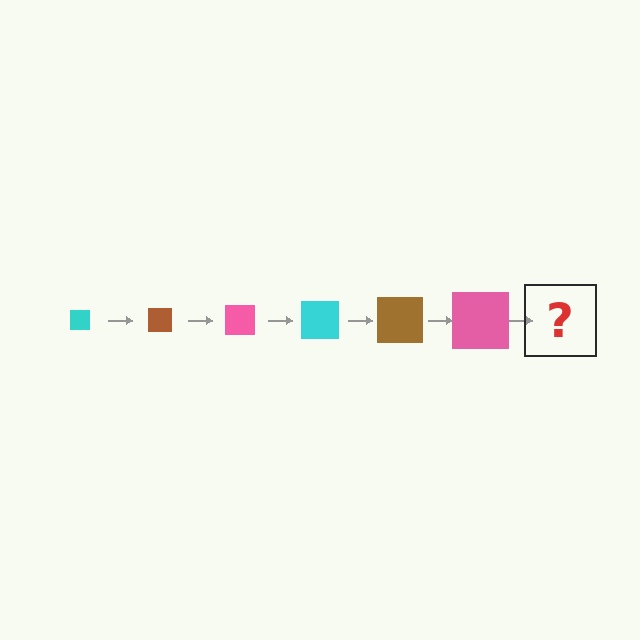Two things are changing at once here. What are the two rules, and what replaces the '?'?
The two rules are that the square grows larger each step and the color cycles through cyan, brown, and pink. The '?' should be a cyan square, larger than the previous one.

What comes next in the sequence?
The next element should be a cyan square, larger than the previous one.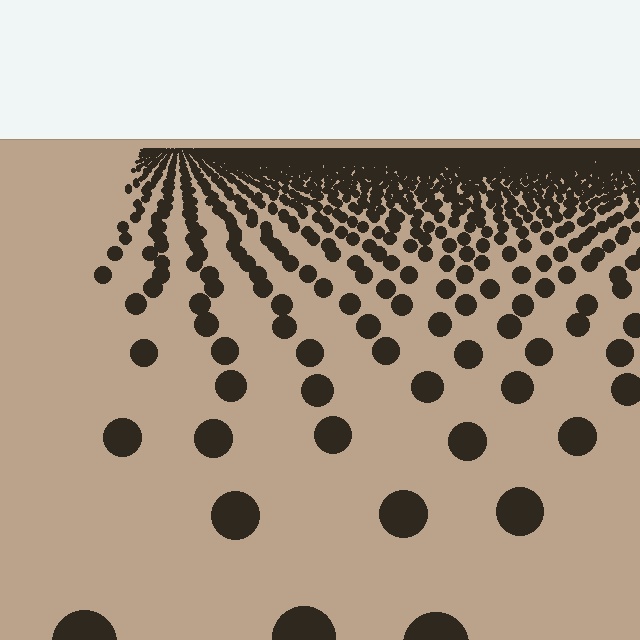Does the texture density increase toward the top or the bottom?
Density increases toward the top.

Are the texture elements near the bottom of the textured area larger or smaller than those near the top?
Larger. Near the bottom, elements are closer to the viewer and appear at a bigger on-screen size.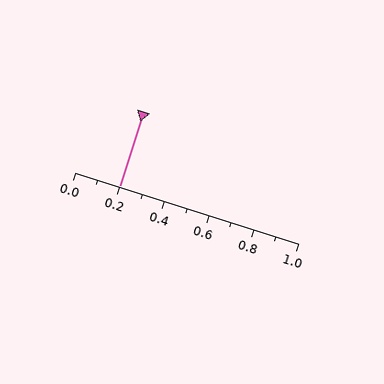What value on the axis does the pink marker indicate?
The marker indicates approximately 0.2.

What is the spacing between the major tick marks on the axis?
The major ticks are spaced 0.2 apart.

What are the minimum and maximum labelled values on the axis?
The axis runs from 0.0 to 1.0.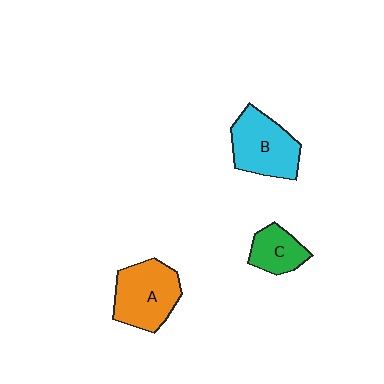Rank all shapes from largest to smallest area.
From largest to smallest: A (orange), B (cyan), C (green).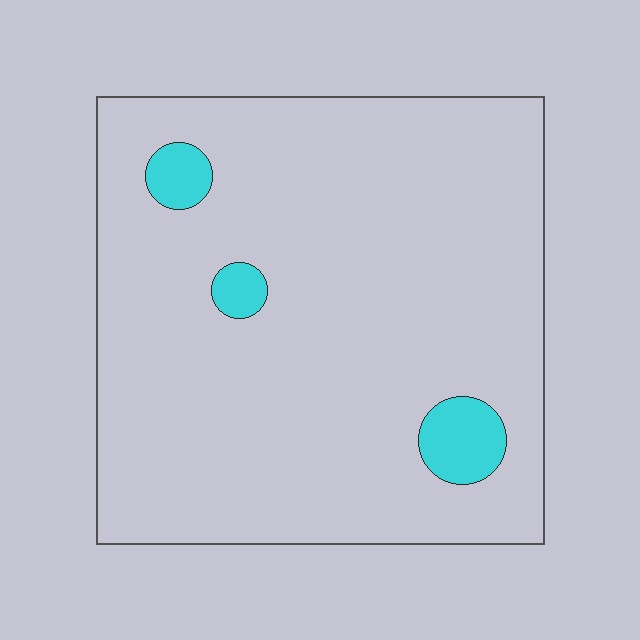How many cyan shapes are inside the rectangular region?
3.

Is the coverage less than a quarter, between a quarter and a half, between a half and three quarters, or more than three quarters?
Less than a quarter.